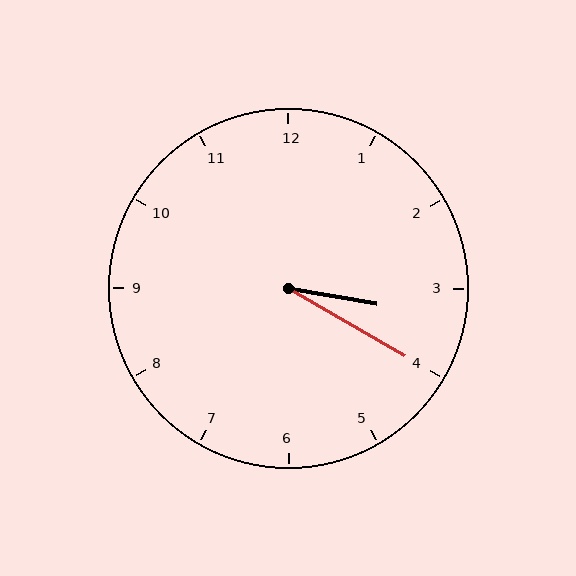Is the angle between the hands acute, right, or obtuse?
It is acute.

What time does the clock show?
3:20.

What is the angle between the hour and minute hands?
Approximately 20 degrees.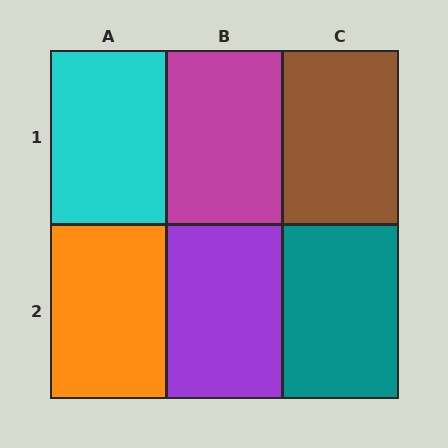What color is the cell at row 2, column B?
Purple.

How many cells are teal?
1 cell is teal.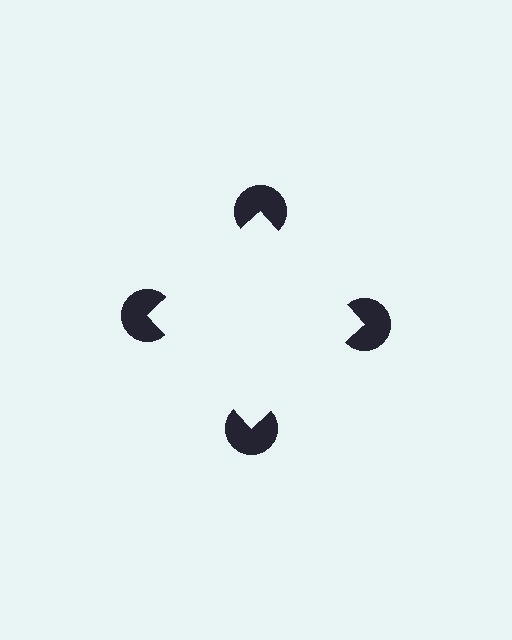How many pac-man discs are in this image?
There are 4 — one at each vertex of the illusory square.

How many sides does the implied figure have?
4 sides.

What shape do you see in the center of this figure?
An illusory square — its edges are inferred from the aligned wedge cuts in the pac-man discs, not physically drawn.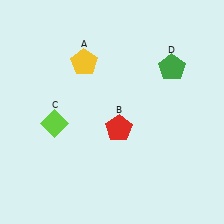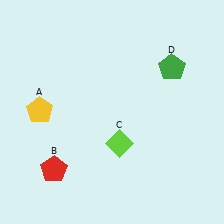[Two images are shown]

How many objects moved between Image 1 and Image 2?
3 objects moved between the two images.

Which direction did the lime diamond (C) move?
The lime diamond (C) moved right.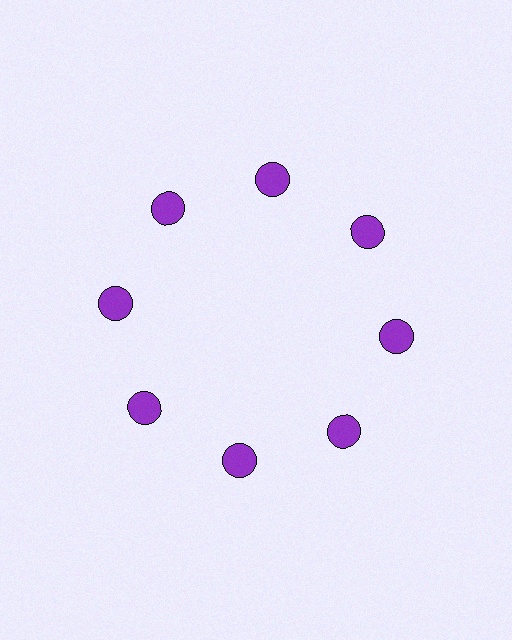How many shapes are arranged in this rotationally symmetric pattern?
There are 8 shapes, arranged in 8 groups of 1.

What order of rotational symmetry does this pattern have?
This pattern has 8-fold rotational symmetry.